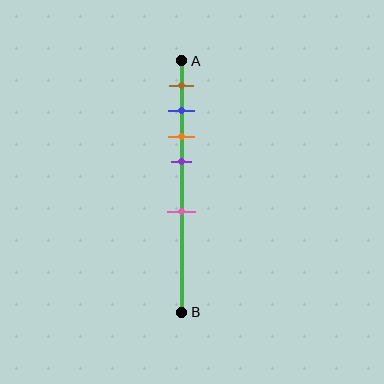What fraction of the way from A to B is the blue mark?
The blue mark is approximately 20% (0.2) of the way from A to B.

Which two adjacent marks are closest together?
The blue and orange marks are the closest adjacent pair.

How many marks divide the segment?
There are 5 marks dividing the segment.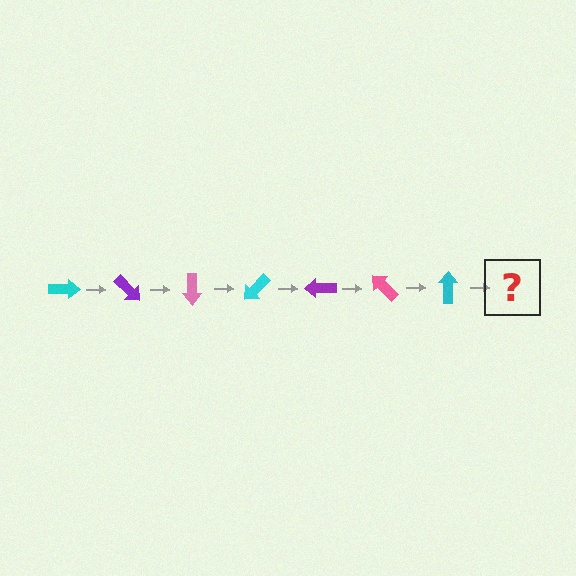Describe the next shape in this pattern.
It should be a purple arrow, rotated 315 degrees from the start.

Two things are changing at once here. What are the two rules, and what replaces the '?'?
The two rules are that it rotates 45 degrees each step and the color cycles through cyan, purple, and pink. The '?' should be a purple arrow, rotated 315 degrees from the start.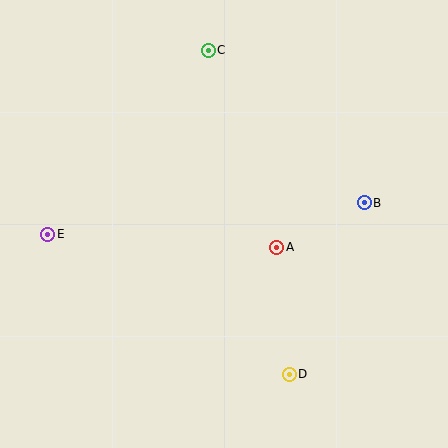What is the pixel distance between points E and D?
The distance between E and D is 279 pixels.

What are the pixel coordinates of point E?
Point E is at (48, 234).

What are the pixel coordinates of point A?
Point A is at (277, 247).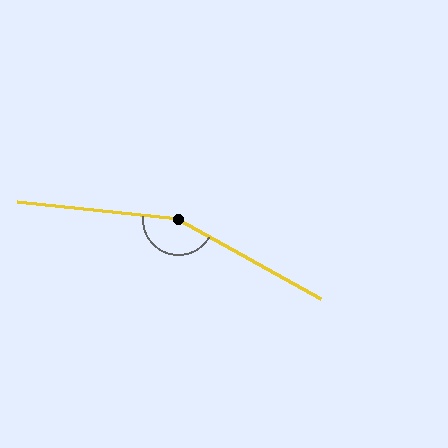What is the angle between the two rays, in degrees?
Approximately 157 degrees.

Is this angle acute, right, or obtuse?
It is obtuse.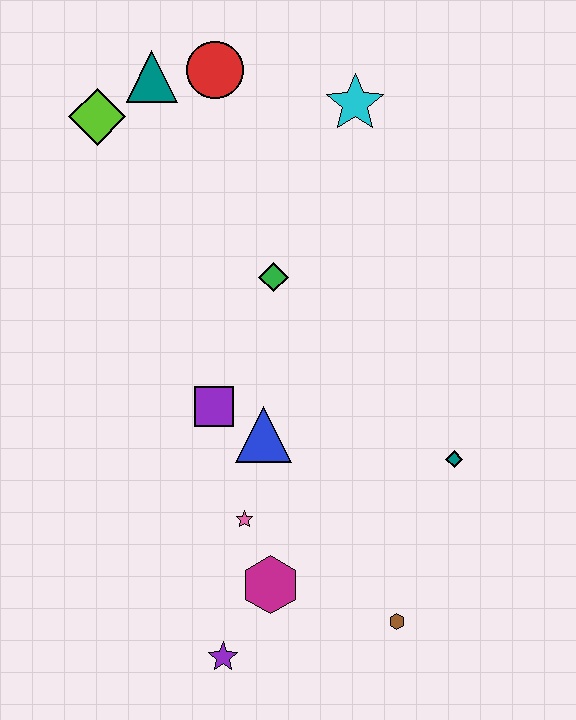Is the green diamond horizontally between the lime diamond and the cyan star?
Yes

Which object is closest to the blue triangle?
The purple square is closest to the blue triangle.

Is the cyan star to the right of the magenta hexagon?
Yes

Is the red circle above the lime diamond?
Yes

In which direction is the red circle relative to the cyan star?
The red circle is to the left of the cyan star.